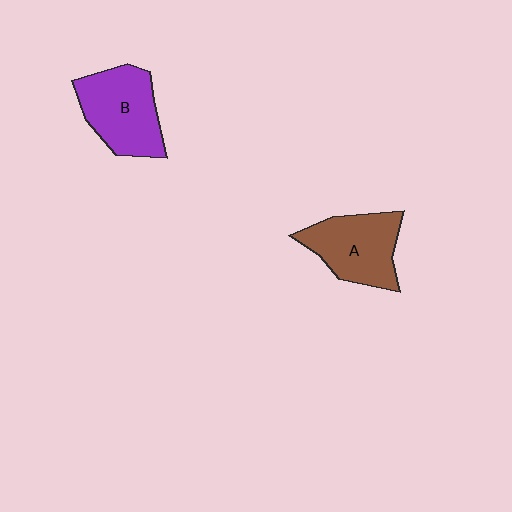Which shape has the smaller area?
Shape A (brown).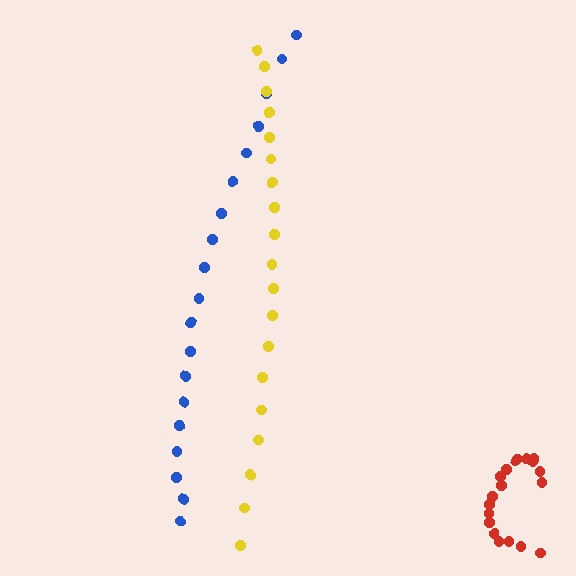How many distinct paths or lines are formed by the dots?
There are 3 distinct paths.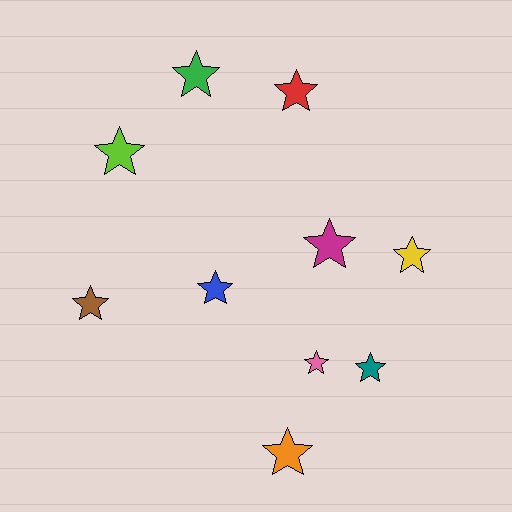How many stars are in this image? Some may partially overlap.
There are 10 stars.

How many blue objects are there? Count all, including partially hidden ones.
There is 1 blue object.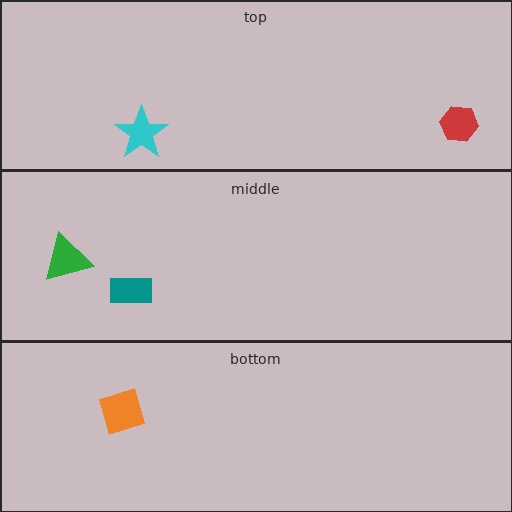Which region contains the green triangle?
The middle region.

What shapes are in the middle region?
The teal rectangle, the green triangle.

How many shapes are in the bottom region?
1.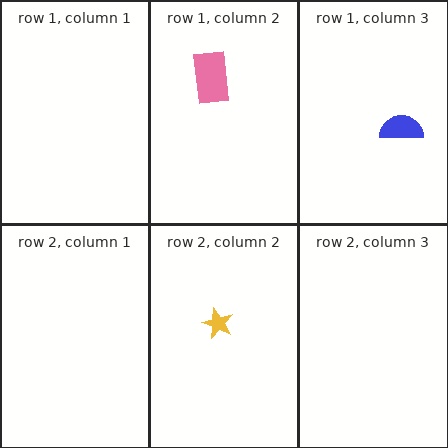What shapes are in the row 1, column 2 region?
The pink rectangle.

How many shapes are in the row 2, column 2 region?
1.